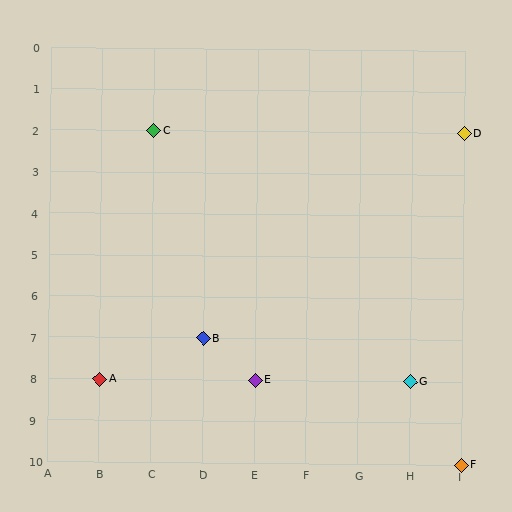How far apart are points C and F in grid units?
Points C and F are 6 columns and 8 rows apart (about 10.0 grid units diagonally).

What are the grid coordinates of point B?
Point B is at grid coordinates (D, 7).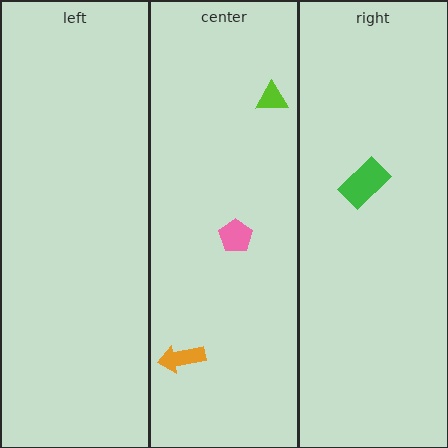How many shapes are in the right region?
1.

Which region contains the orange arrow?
The center region.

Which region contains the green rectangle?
The right region.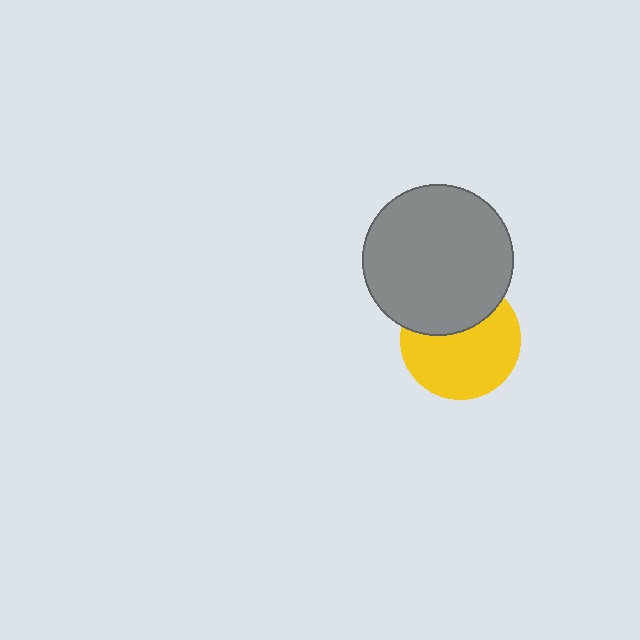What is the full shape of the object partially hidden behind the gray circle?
The partially hidden object is a yellow circle.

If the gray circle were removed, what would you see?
You would see the complete yellow circle.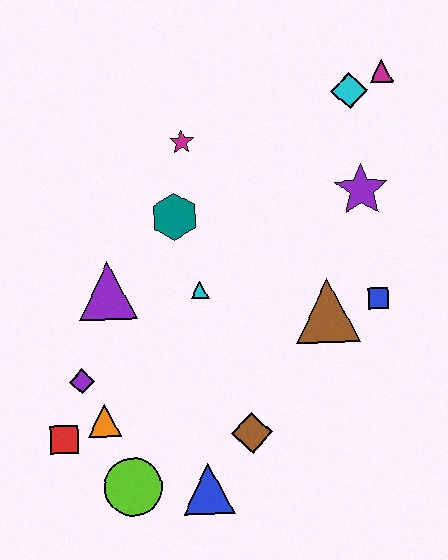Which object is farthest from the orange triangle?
The magenta triangle is farthest from the orange triangle.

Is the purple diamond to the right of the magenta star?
No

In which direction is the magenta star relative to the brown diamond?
The magenta star is above the brown diamond.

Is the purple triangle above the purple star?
No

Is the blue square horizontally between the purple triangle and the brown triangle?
No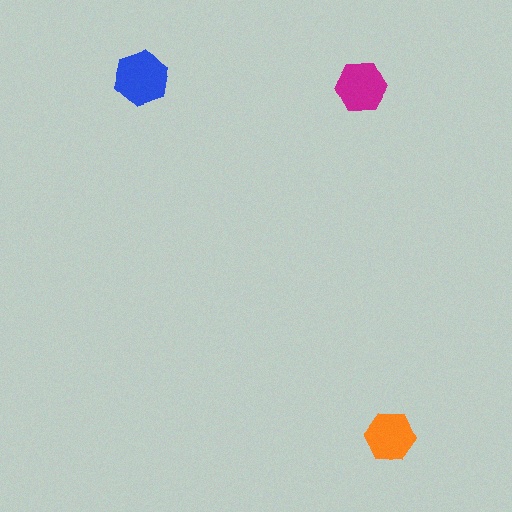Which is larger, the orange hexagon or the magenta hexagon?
The magenta one.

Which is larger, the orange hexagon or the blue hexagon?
The blue one.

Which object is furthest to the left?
The blue hexagon is leftmost.